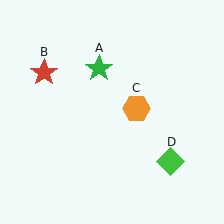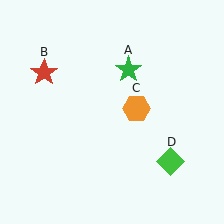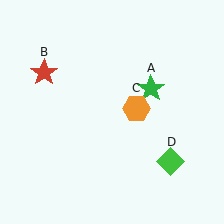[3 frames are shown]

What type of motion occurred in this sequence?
The green star (object A) rotated clockwise around the center of the scene.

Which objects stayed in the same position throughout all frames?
Red star (object B) and orange hexagon (object C) and green diamond (object D) remained stationary.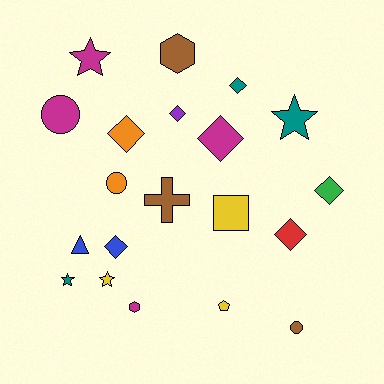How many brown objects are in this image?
There are 3 brown objects.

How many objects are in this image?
There are 20 objects.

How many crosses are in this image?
There is 1 cross.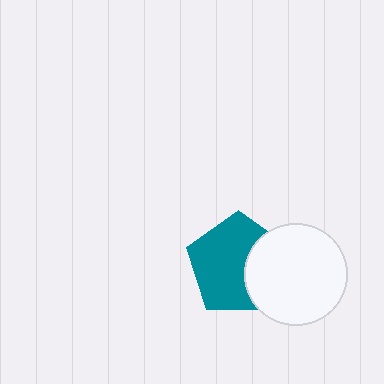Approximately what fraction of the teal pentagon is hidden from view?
Roughly 33% of the teal pentagon is hidden behind the white circle.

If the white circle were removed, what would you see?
You would see the complete teal pentagon.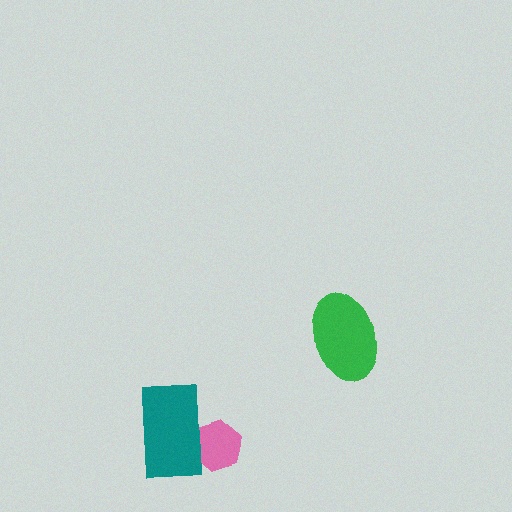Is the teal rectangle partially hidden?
No, no other shape covers it.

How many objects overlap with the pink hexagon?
1 object overlaps with the pink hexagon.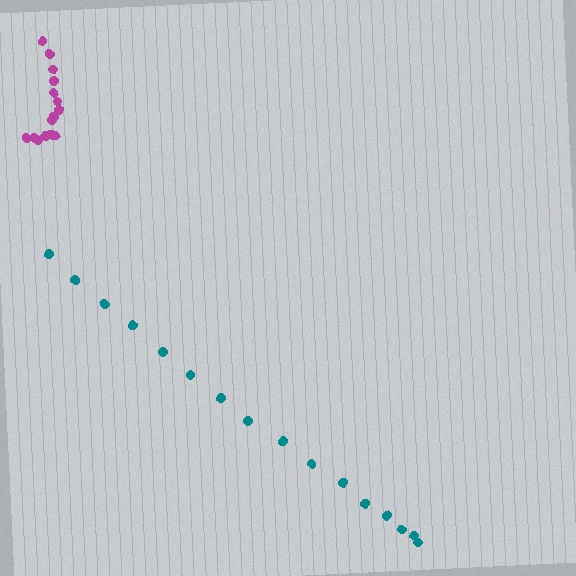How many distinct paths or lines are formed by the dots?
There are 2 distinct paths.